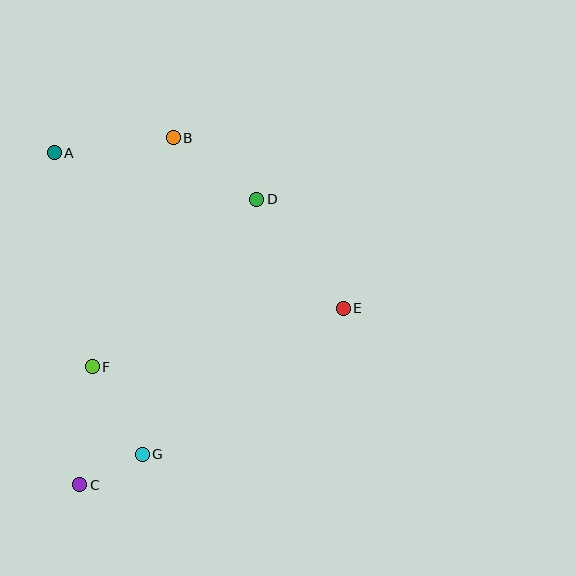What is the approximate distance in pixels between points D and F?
The distance between D and F is approximately 235 pixels.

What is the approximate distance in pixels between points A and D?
The distance between A and D is approximately 208 pixels.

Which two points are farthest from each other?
Points B and C are farthest from each other.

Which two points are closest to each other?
Points C and G are closest to each other.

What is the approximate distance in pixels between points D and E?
The distance between D and E is approximately 139 pixels.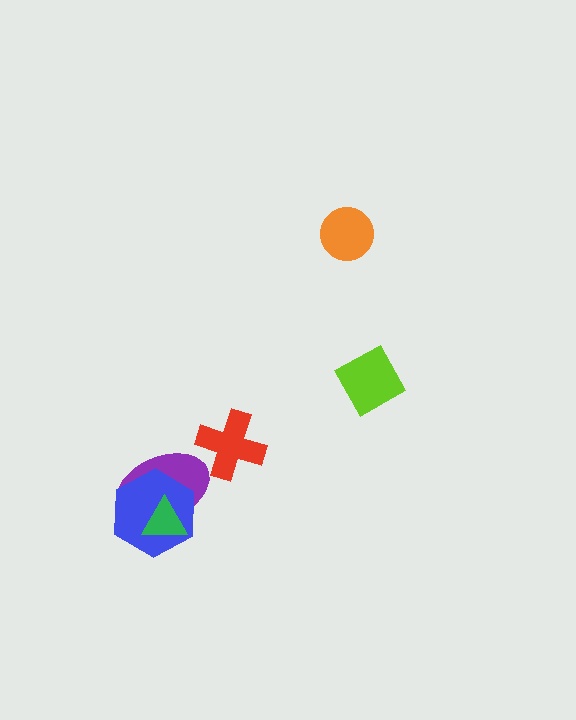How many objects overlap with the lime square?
0 objects overlap with the lime square.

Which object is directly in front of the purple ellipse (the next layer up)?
The blue hexagon is directly in front of the purple ellipse.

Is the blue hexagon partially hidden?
Yes, it is partially covered by another shape.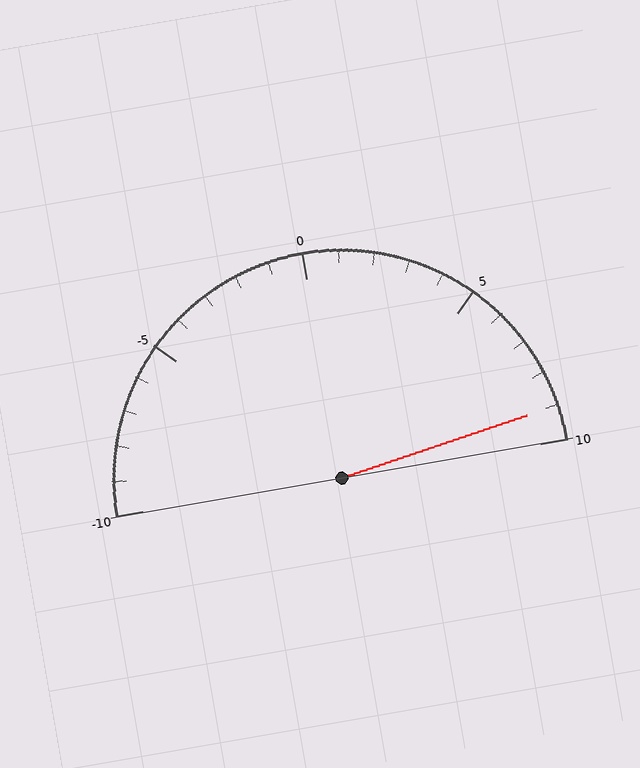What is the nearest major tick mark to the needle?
The nearest major tick mark is 10.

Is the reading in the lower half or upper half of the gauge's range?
The reading is in the upper half of the range (-10 to 10).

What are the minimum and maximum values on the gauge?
The gauge ranges from -10 to 10.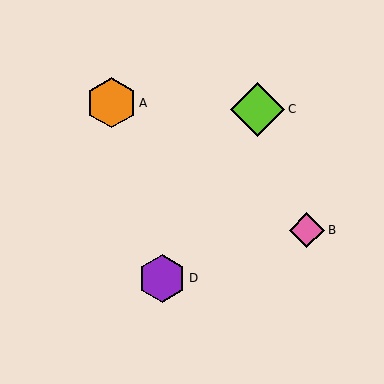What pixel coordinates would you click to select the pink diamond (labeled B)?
Click at (307, 230) to select the pink diamond B.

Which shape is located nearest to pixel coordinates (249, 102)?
The lime diamond (labeled C) at (258, 109) is nearest to that location.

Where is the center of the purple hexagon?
The center of the purple hexagon is at (162, 278).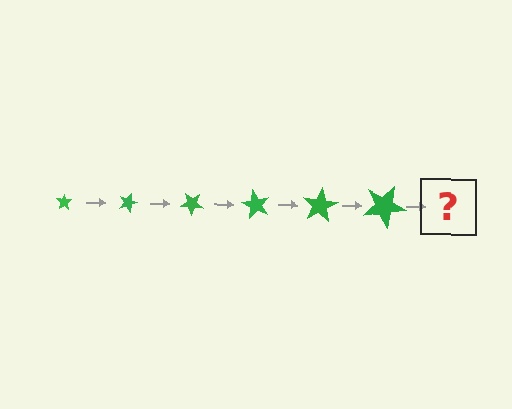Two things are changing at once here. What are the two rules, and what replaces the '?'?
The two rules are that the star grows larger each step and it rotates 20 degrees each step. The '?' should be a star, larger than the previous one and rotated 120 degrees from the start.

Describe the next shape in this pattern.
It should be a star, larger than the previous one and rotated 120 degrees from the start.